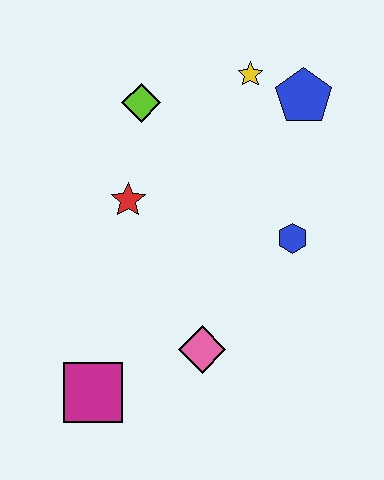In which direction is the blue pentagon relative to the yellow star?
The blue pentagon is to the right of the yellow star.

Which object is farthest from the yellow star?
The magenta square is farthest from the yellow star.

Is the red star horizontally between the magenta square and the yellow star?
Yes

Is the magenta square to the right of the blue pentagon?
No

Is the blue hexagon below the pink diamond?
No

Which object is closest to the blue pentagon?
The yellow star is closest to the blue pentagon.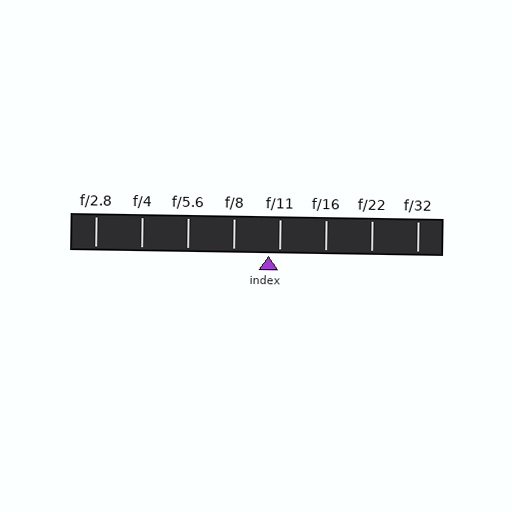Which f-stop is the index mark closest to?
The index mark is closest to f/11.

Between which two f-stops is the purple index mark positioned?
The index mark is between f/8 and f/11.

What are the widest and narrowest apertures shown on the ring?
The widest aperture shown is f/2.8 and the narrowest is f/32.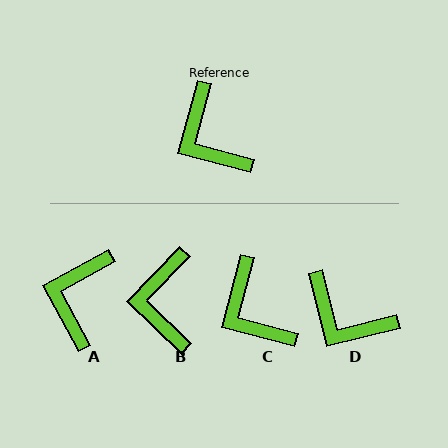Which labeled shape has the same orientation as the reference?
C.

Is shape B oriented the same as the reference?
No, it is off by about 29 degrees.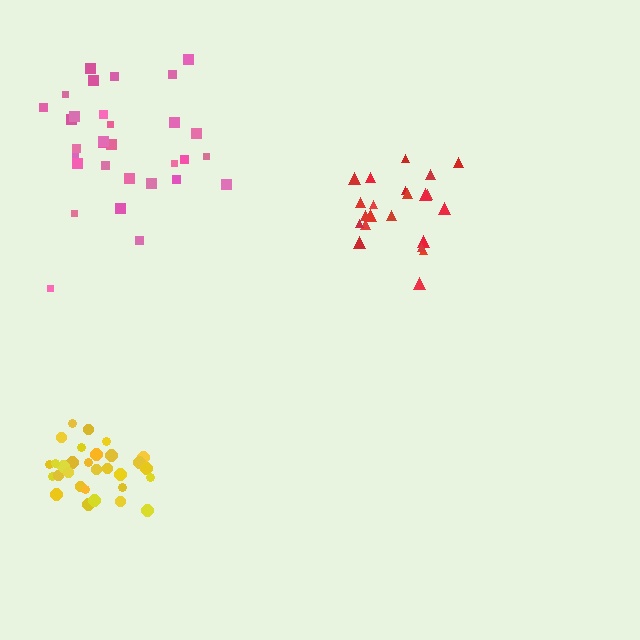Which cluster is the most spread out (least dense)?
Pink.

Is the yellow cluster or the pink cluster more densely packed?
Yellow.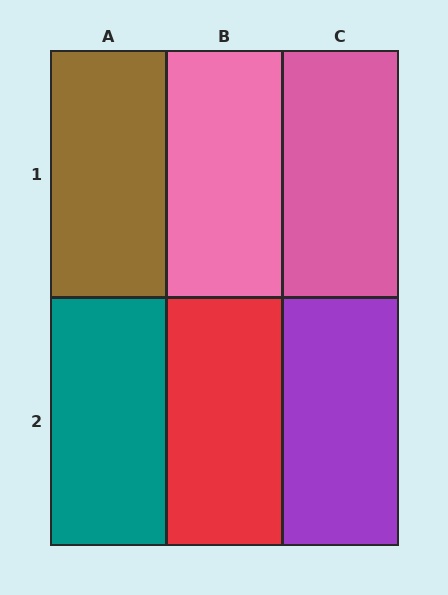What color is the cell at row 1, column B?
Pink.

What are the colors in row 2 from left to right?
Teal, red, purple.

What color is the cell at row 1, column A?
Brown.